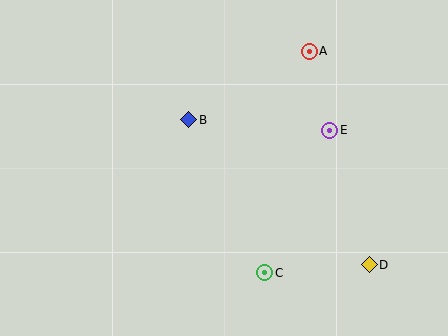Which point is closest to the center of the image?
Point B at (189, 120) is closest to the center.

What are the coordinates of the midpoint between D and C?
The midpoint between D and C is at (317, 269).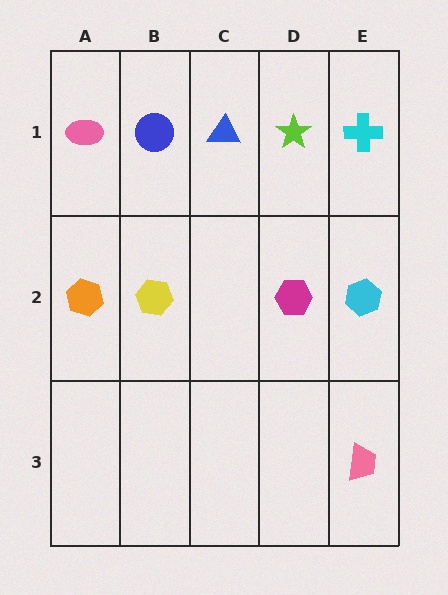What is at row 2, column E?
A cyan hexagon.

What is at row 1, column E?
A cyan cross.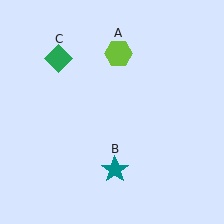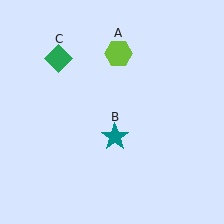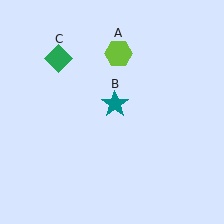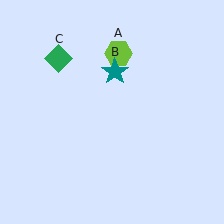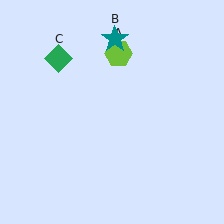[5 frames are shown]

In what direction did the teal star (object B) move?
The teal star (object B) moved up.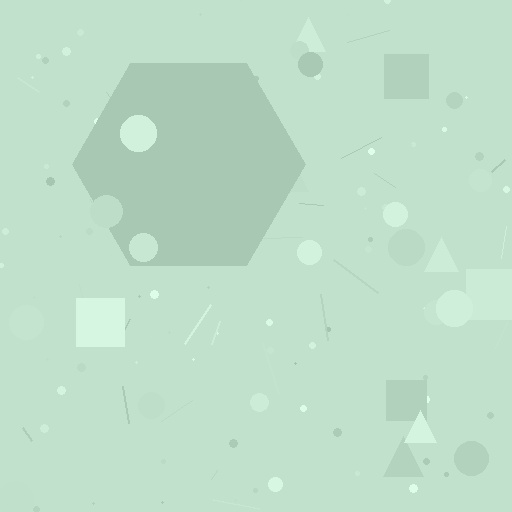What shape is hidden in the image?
A hexagon is hidden in the image.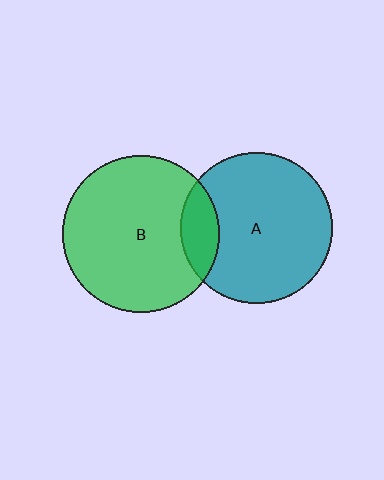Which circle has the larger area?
Circle B (green).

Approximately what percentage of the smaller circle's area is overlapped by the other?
Approximately 15%.